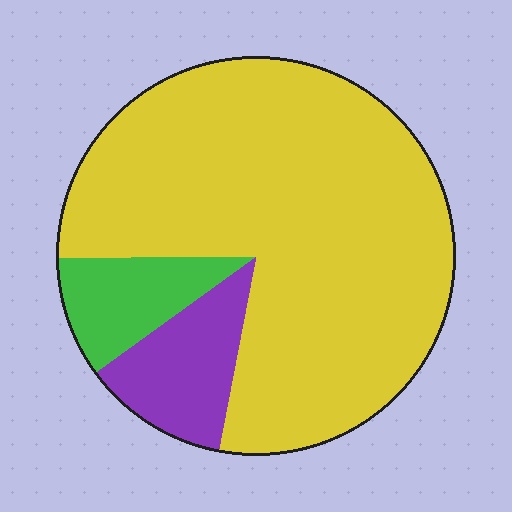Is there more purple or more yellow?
Yellow.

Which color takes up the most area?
Yellow, at roughly 80%.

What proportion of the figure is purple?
Purple takes up about one eighth (1/8) of the figure.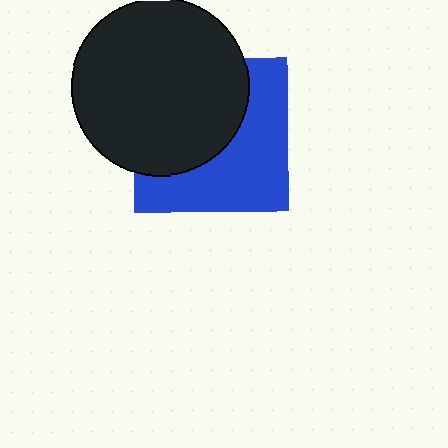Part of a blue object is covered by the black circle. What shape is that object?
It is a square.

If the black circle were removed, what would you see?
You would see the complete blue square.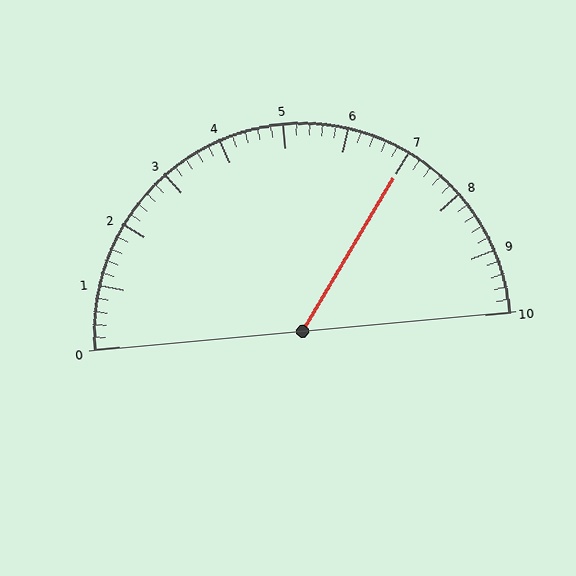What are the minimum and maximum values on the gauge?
The gauge ranges from 0 to 10.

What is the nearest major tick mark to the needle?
The nearest major tick mark is 7.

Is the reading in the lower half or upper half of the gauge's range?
The reading is in the upper half of the range (0 to 10).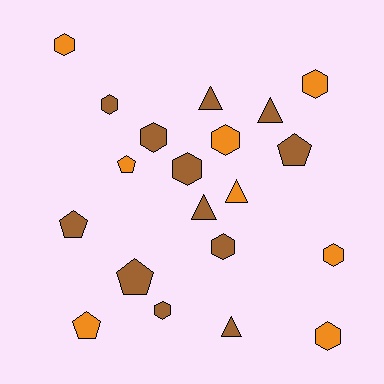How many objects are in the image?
There are 20 objects.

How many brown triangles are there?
There are 4 brown triangles.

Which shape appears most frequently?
Hexagon, with 10 objects.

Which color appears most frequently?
Brown, with 12 objects.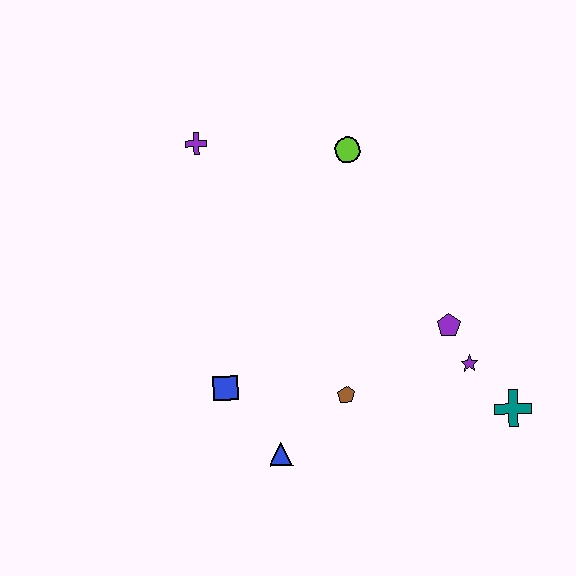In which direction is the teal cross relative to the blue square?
The teal cross is to the right of the blue square.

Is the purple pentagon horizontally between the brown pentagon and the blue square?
No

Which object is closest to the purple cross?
The lime circle is closest to the purple cross.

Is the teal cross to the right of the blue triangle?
Yes